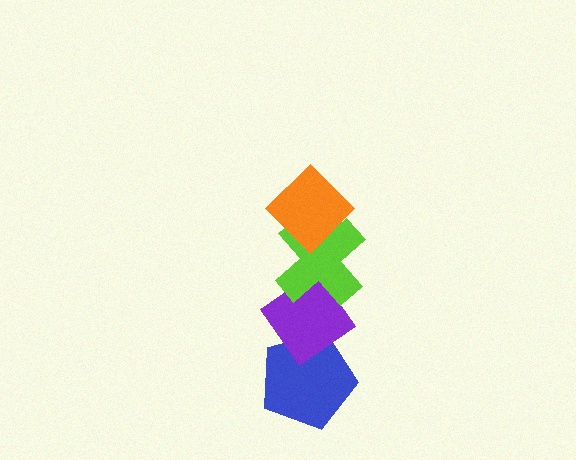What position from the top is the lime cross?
The lime cross is 2nd from the top.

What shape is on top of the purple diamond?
The lime cross is on top of the purple diamond.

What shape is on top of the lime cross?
The orange diamond is on top of the lime cross.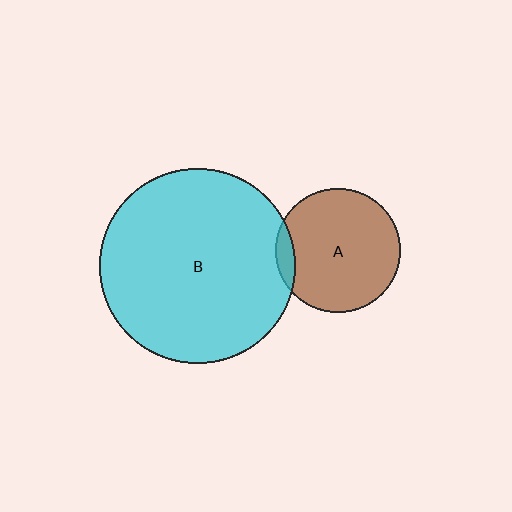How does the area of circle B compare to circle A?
Approximately 2.5 times.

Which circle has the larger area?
Circle B (cyan).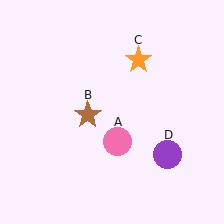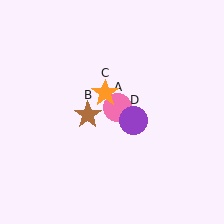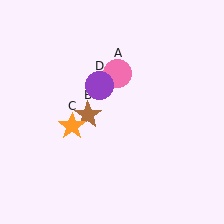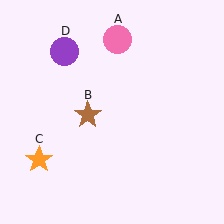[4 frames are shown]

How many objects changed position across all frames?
3 objects changed position: pink circle (object A), orange star (object C), purple circle (object D).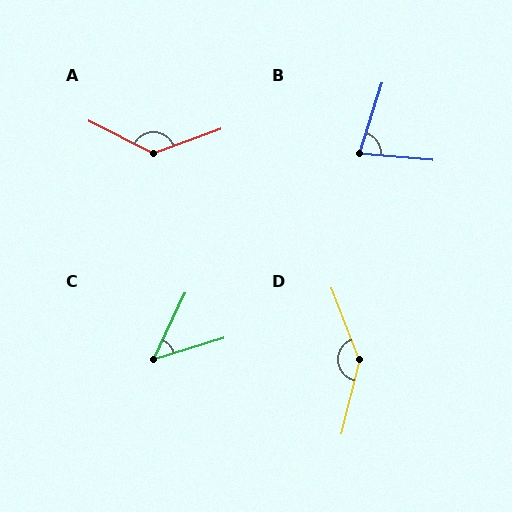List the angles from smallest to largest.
C (47°), B (78°), A (133°), D (145°).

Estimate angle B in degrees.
Approximately 78 degrees.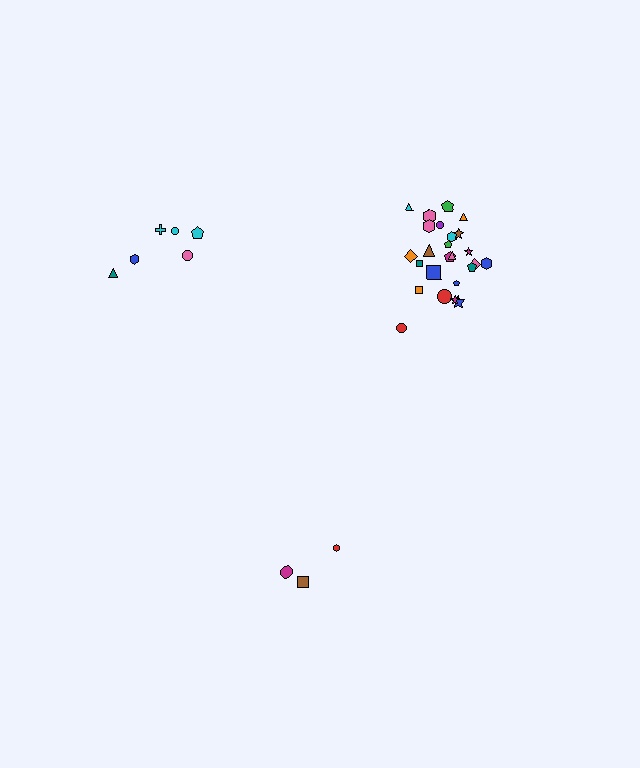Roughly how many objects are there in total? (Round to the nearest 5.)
Roughly 35 objects in total.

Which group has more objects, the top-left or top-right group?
The top-right group.